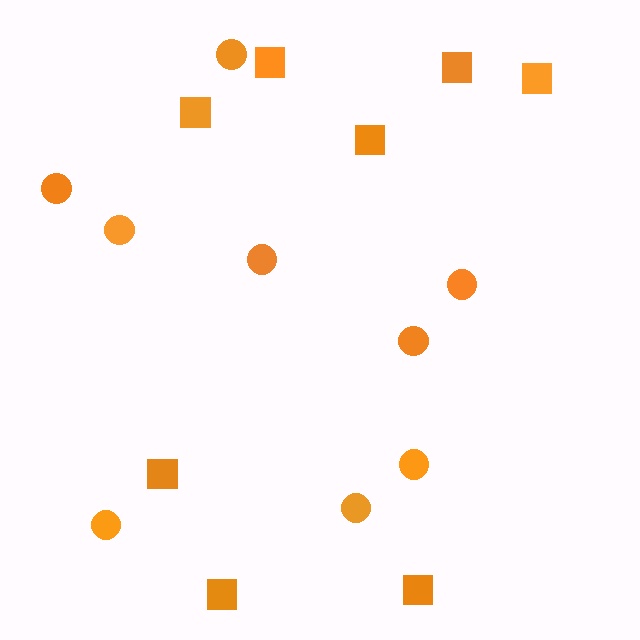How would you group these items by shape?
There are 2 groups: one group of circles (9) and one group of squares (8).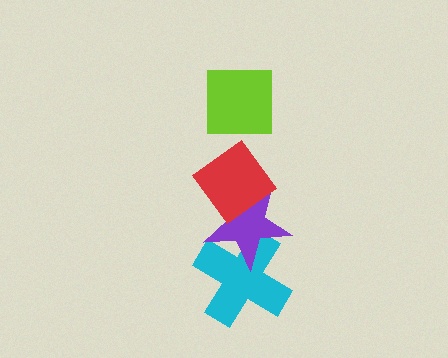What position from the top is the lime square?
The lime square is 1st from the top.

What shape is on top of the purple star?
The red diamond is on top of the purple star.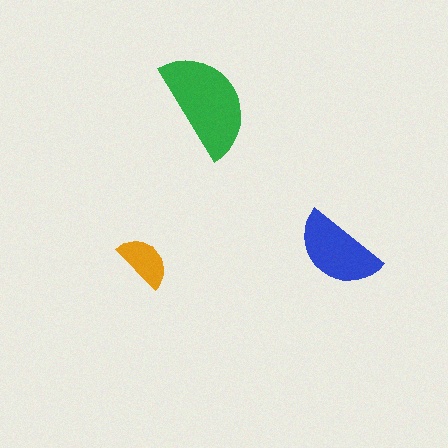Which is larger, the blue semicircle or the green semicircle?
The green one.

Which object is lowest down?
The orange semicircle is bottommost.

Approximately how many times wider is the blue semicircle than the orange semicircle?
About 1.5 times wider.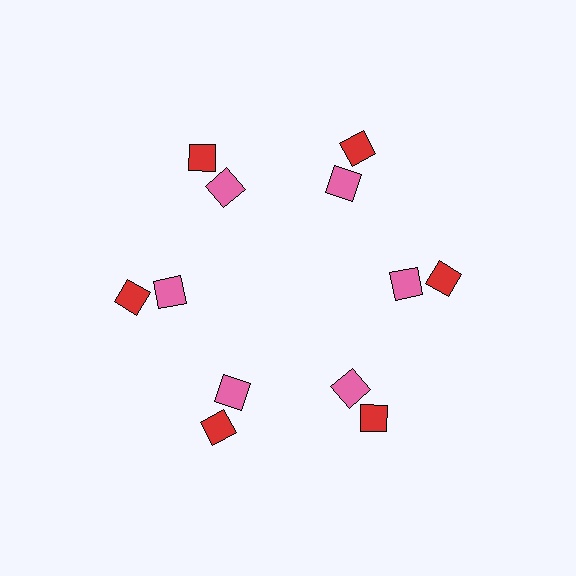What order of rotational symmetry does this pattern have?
This pattern has 6-fold rotational symmetry.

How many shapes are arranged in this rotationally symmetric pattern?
There are 12 shapes, arranged in 6 groups of 2.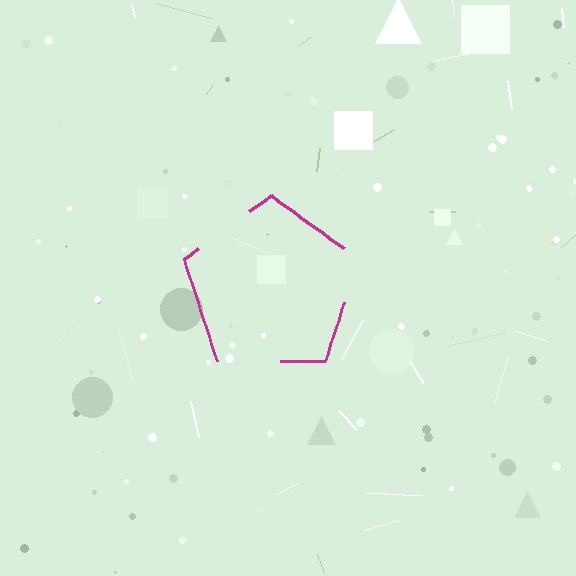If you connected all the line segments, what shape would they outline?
They would outline a pentagon.